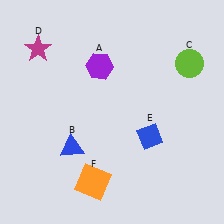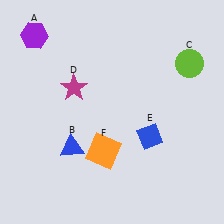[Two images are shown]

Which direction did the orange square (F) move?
The orange square (F) moved up.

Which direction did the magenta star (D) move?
The magenta star (D) moved down.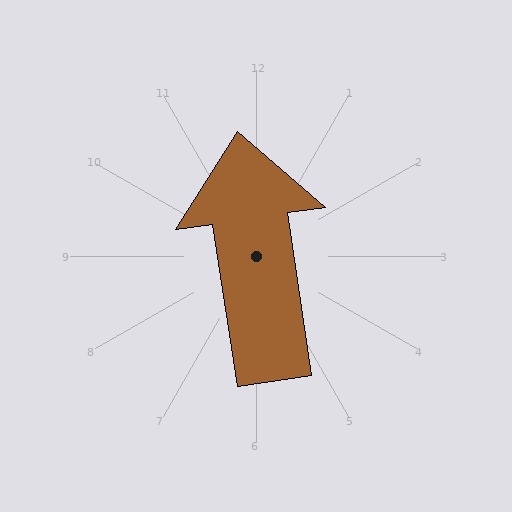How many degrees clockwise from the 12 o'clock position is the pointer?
Approximately 352 degrees.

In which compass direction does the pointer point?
North.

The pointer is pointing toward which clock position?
Roughly 12 o'clock.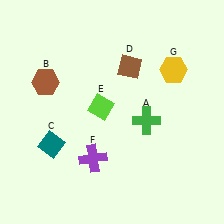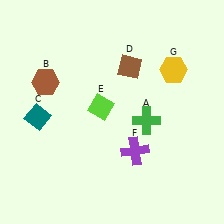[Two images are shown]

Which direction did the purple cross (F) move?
The purple cross (F) moved right.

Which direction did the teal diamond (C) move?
The teal diamond (C) moved up.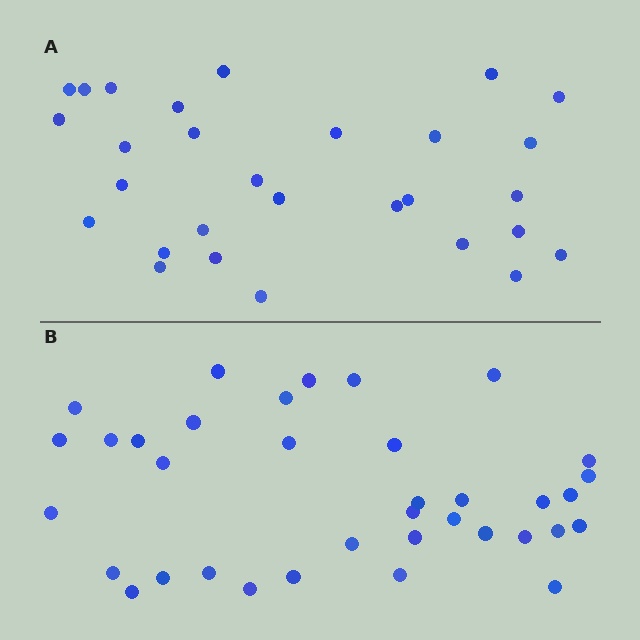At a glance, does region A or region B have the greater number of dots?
Region B (the bottom region) has more dots.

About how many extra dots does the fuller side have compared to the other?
Region B has roughly 8 or so more dots than region A.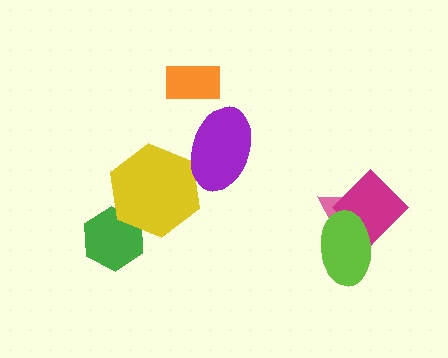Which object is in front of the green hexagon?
The yellow hexagon is in front of the green hexagon.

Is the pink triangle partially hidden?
Yes, it is partially covered by another shape.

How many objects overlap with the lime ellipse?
2 objects overlap with the lime ellipse.